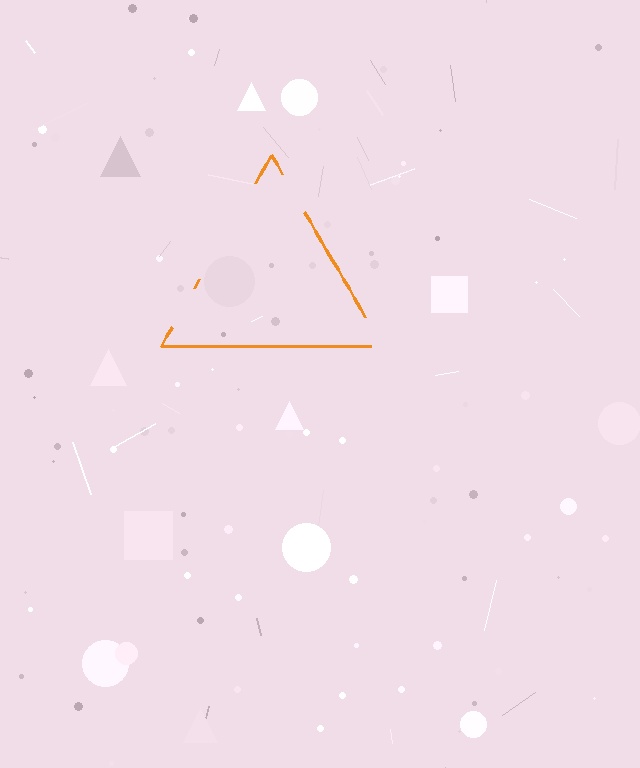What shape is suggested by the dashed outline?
The dashed outline suggests a triangle.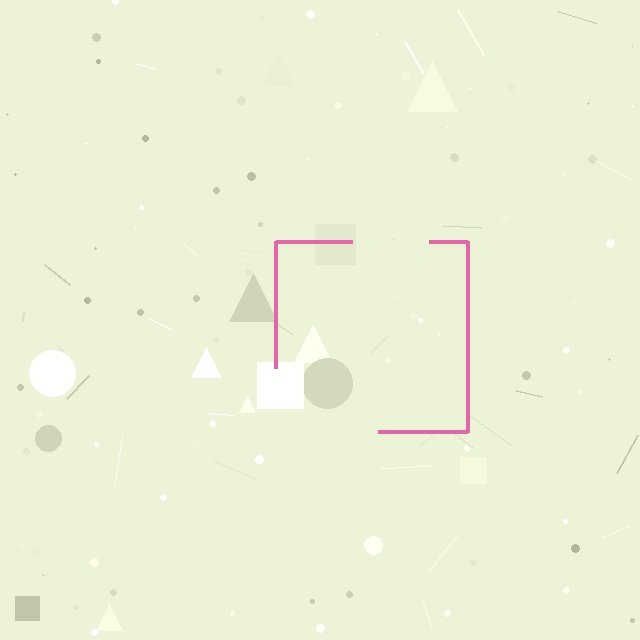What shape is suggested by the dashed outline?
The dashed outline suggests a square.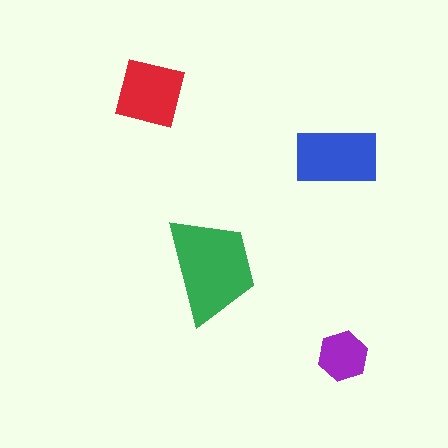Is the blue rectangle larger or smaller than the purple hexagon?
Larger.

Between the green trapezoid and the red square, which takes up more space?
The green trapezoid.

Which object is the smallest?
The purple hexagon.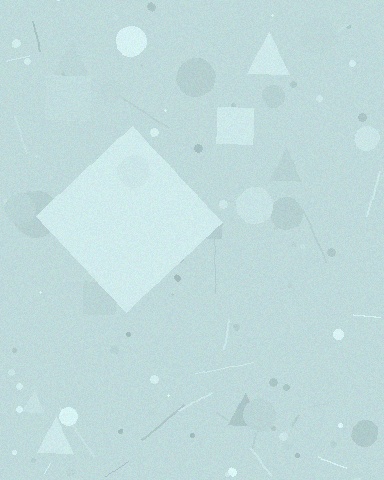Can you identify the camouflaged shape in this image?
The camouflaged shape is a diamond.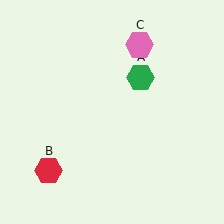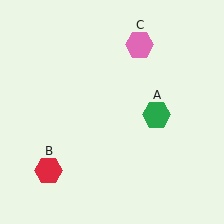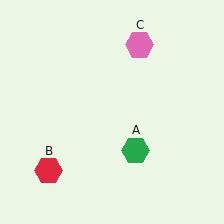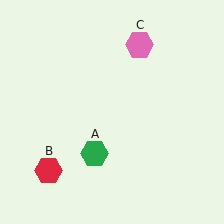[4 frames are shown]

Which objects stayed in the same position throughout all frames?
Red hexagon (object B) and pink hexagon (object C) remained stationary.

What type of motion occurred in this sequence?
The green hexagon (object A) rotated clockwise around the center of the scene.